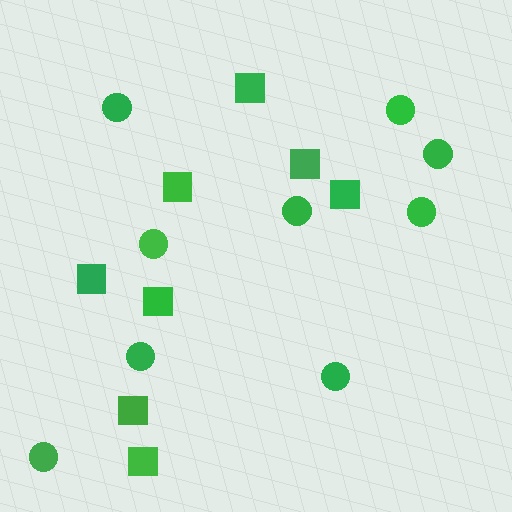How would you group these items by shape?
There are 2 groups: one group of circles (9) and one group of squares (8).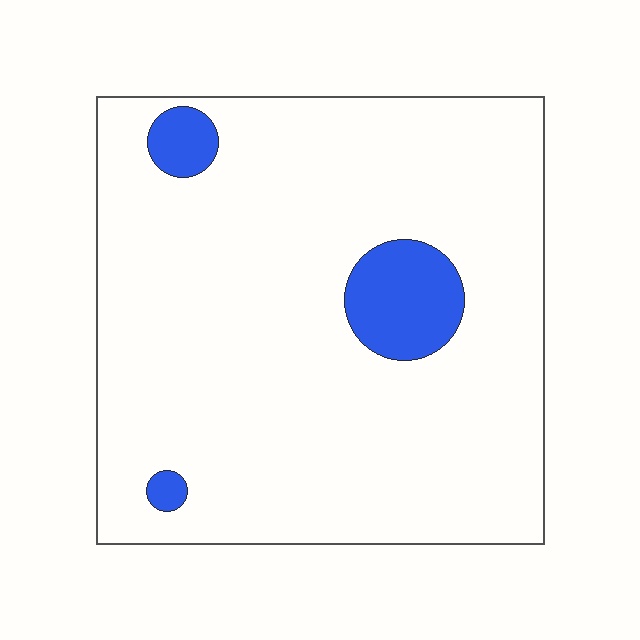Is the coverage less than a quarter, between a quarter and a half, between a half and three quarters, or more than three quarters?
Less than a quarter.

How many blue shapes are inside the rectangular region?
3.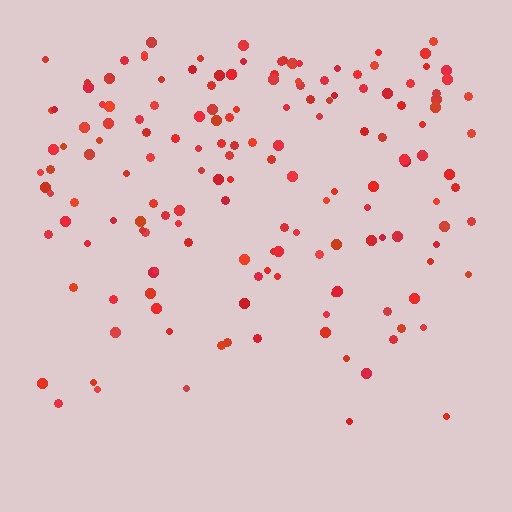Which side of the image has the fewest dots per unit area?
The bottom.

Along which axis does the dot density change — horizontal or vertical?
Vertical.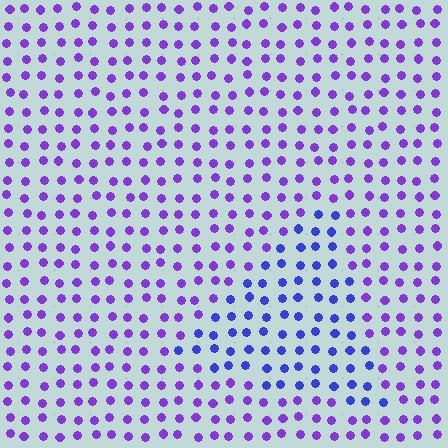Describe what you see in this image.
The image is filled with small purple elements in a uniform arrangement. A triangle-shaped region is visible where the elements are tinted to a slightly different hue, forming a subtle color boundary.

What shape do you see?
I see a triangle.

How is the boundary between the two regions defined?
The boundary is defined purely by a slight shift in hue (about 34 degrees). Spacing, size, and orientation are identical on both sides.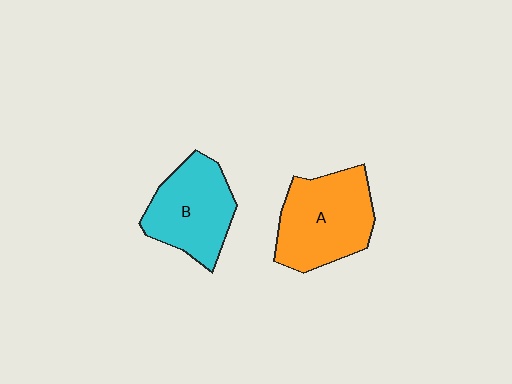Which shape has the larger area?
Shape A (orange).